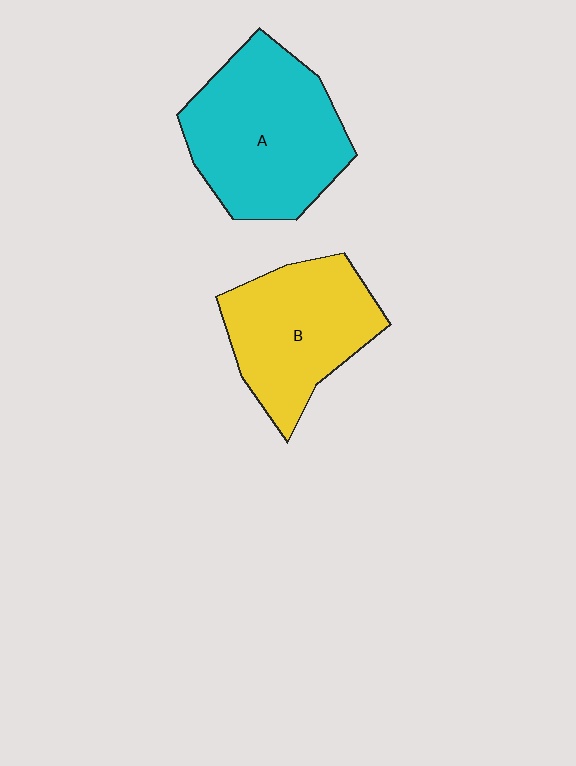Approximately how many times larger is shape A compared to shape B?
Approximately 1.2 times.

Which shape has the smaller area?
Shape B (yellow).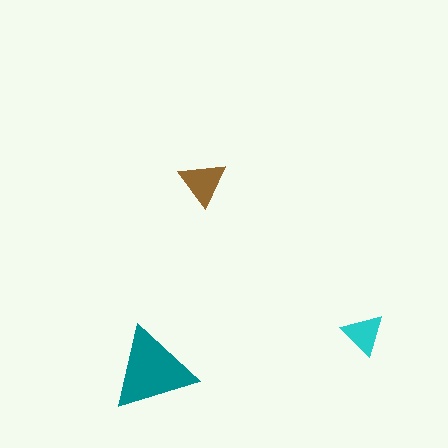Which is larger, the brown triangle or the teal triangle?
The teal one.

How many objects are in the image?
There are 3 objects in the image.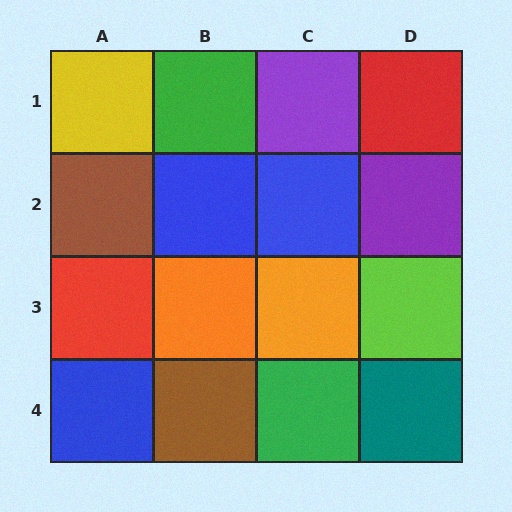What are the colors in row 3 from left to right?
Red, orange, orange, lime.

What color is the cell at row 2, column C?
Blue.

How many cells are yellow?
1 cell is yellow.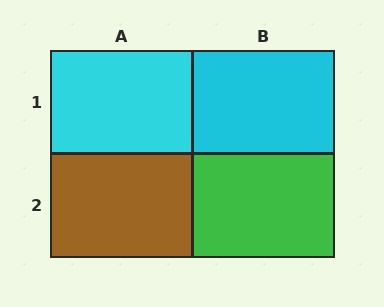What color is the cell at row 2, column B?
Green.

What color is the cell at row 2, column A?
Brown.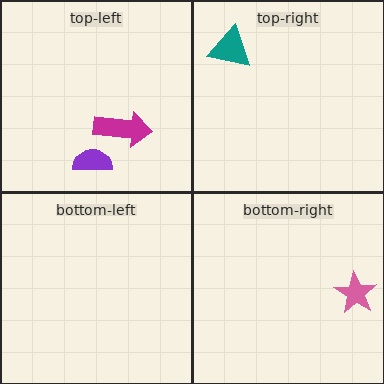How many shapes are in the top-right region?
1.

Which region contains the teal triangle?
The top-right region.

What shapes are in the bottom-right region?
The pink star.